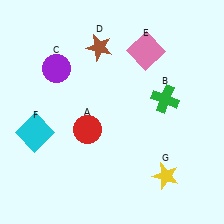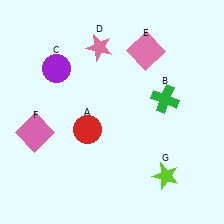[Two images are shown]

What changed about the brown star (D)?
In Image 1, D is brown. In Image 2, it changed to pink.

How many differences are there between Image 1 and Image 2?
There are 3 differences between the two images.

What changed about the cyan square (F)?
In Image 1, F is cyan. In Image 2, it changed to pink.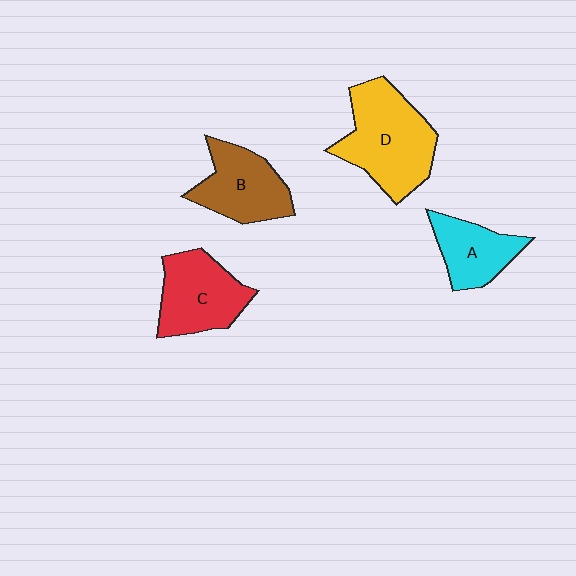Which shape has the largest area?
Shape D (yellow).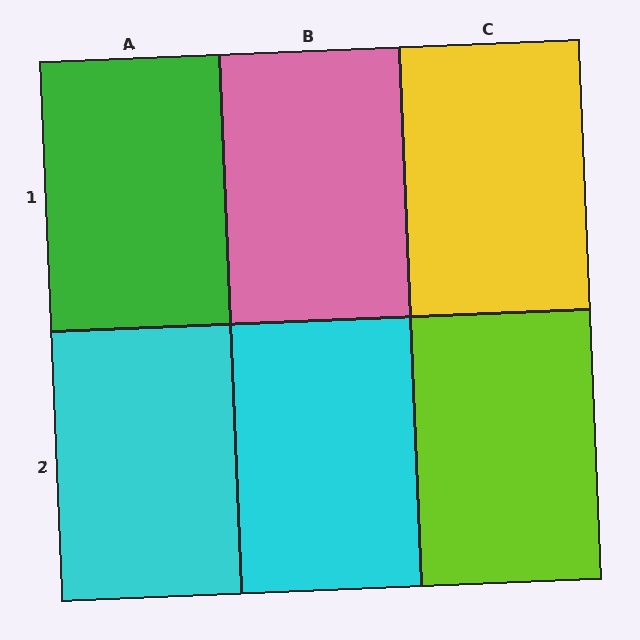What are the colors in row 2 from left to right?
Cyan, cyan, lime.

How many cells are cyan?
2 cells are cyan.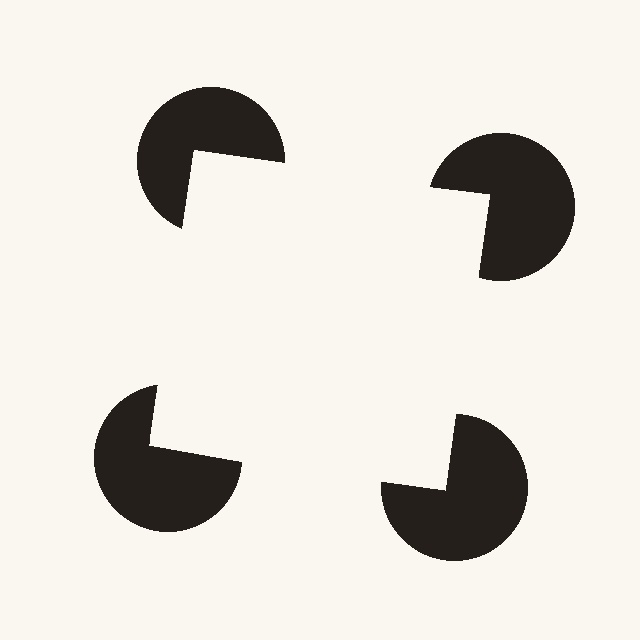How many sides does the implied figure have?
4 sides.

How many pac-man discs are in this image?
There are 4 — one at each vertex of the illusory square.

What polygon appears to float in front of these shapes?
An illusory square — its edges are inferred from the aligned wedge cuts in the pac-man discs, not physically drawn.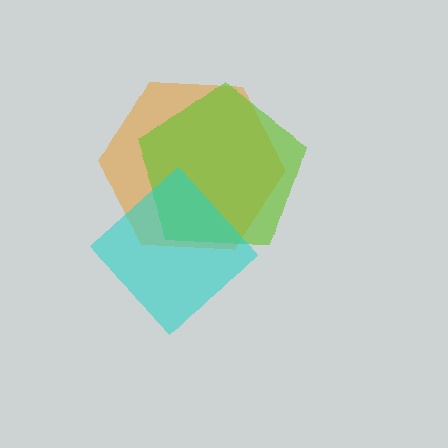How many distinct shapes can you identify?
There are 3 distinct shapes: an orange hexagon, a lime pentagon, a cyan diamond.